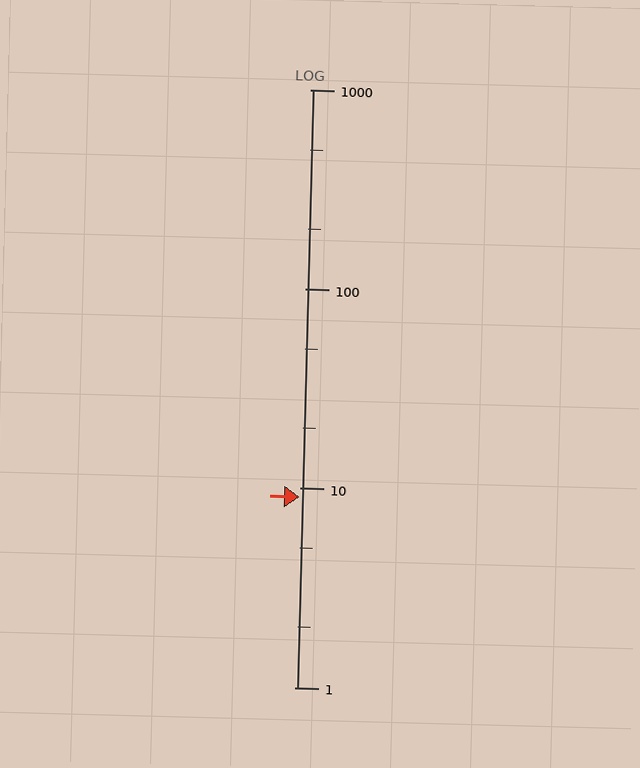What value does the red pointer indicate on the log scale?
The pointer indicates approximately 9.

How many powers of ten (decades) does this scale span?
The scale spans 3 decades, from 1 to 1000.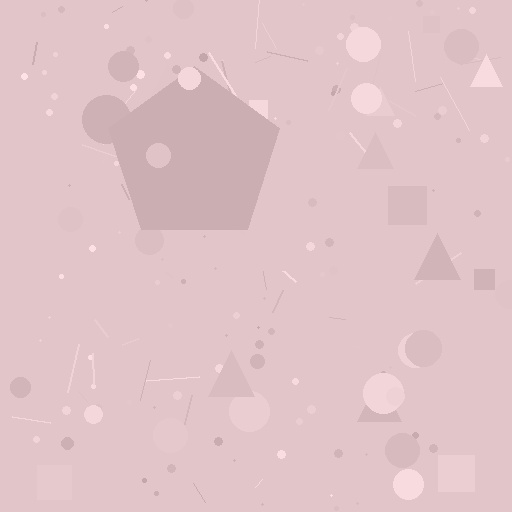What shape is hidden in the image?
A pentagon is hidden in the image.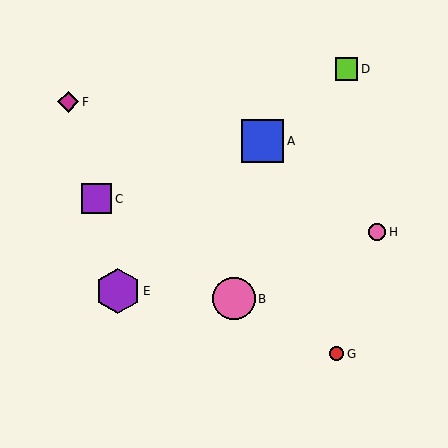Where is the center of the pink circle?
The center of the pink circle is at (234, 299).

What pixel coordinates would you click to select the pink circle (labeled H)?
Click at (377, 232) to select the pink circle H.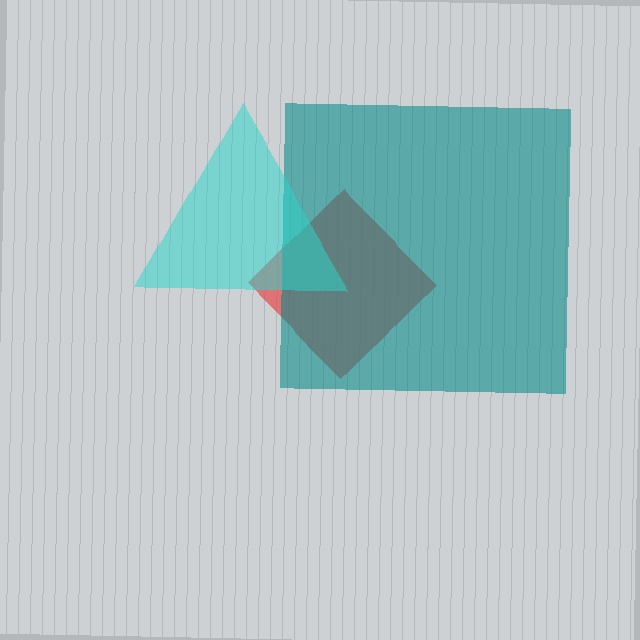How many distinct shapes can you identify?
There are 3 distinct shapes: a red diamond, a teal square, a cyan triangle.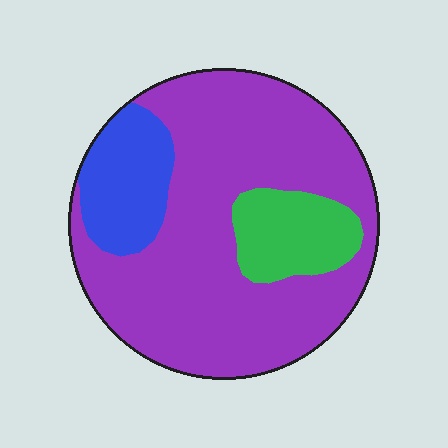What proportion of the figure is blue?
Blue covers roughly 15% of the figure.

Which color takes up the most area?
Purple, at roughly 70%.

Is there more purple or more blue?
Purple.